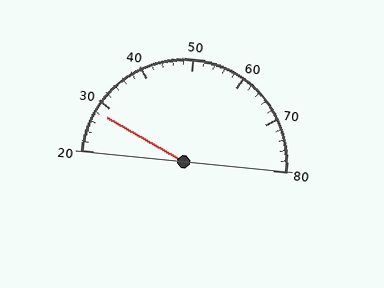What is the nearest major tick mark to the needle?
The nearest major tick mark is 30.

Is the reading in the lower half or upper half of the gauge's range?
The reading is in the lower half of the range (20 to 80).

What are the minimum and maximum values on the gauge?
The gauge ranges from 20 to 80.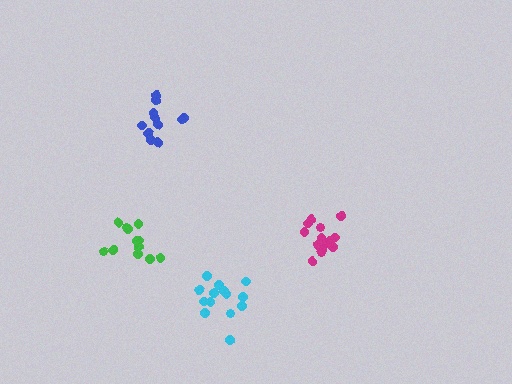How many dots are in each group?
Group 1: 12 dots, Group 2: 14 dots, Group 3: 14 dots, Group 4: 11 dots (51 total).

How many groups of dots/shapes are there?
There are 4 groups.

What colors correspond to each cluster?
The clusters are colored: green, cyan, magenta, blue.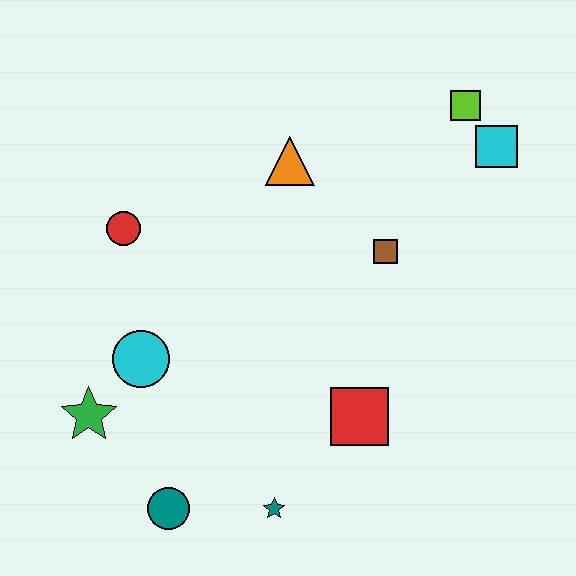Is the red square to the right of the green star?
Yes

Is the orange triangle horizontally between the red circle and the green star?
No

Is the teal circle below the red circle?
Yes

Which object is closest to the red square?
The teal star is closest to the red square.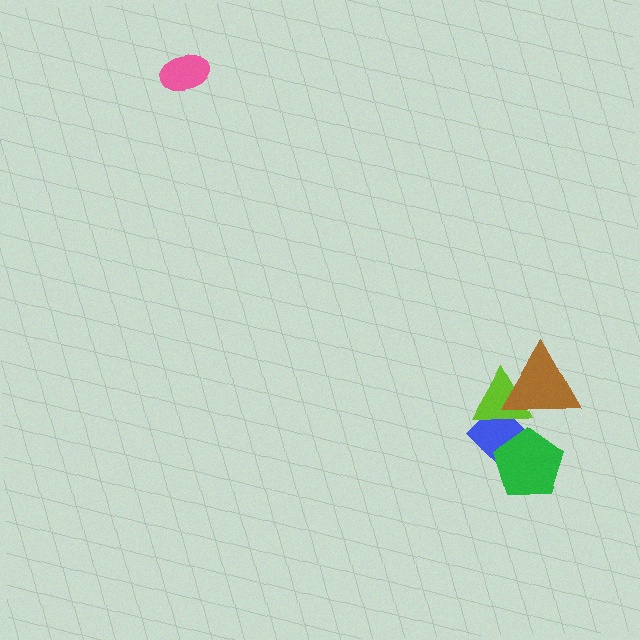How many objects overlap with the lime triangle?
2 objects overlap with the lime triangle.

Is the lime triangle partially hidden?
Yes, it is partially covered by another shape.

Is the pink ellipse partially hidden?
No, no other shape covers it.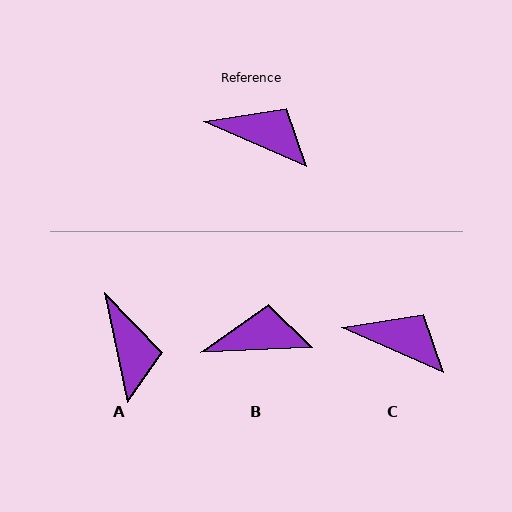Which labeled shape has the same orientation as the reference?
C.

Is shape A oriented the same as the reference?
No, it is off by about 54 degrees.